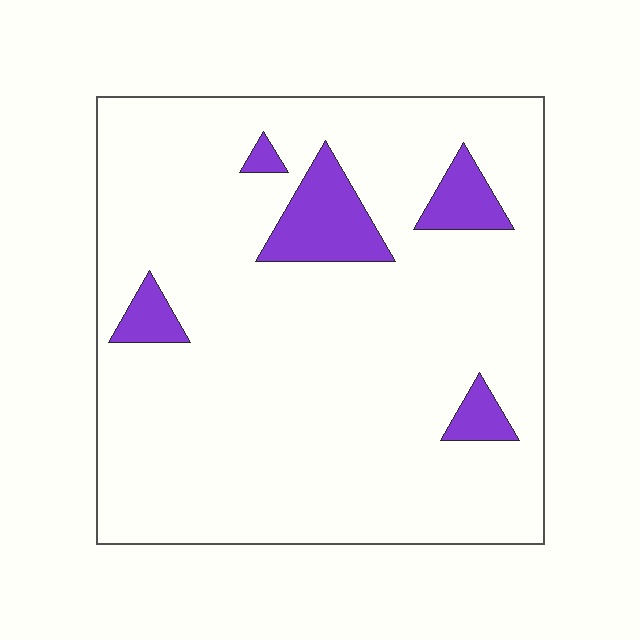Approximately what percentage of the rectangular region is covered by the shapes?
Approximately 10%.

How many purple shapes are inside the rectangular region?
5.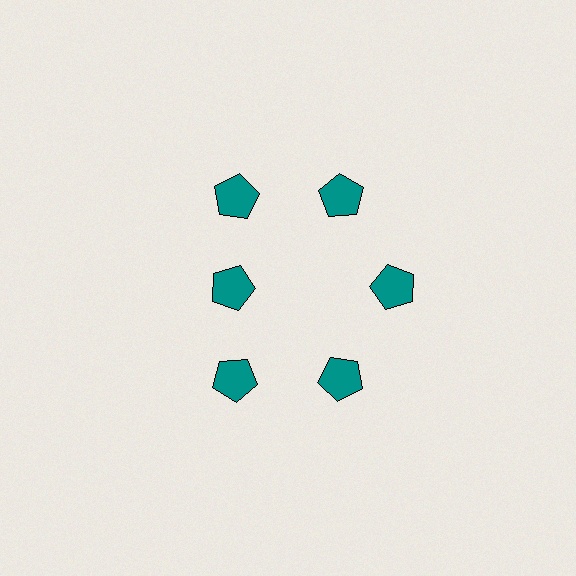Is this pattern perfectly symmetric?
No. The 6 teal pentagons are arranged in a ring, but one element near the 9 o'clock position is pulled inward toward the center, breaking the 6-fold rotational symmetry.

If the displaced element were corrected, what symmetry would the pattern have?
It would have 6-fold rotational symmetry — the pattern would map onto itself every 60 degrees.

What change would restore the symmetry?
The symmetry would be restored by moving it outward, back onto the ring so that all 6 pentagons sit at equal angles and equal distance from the center.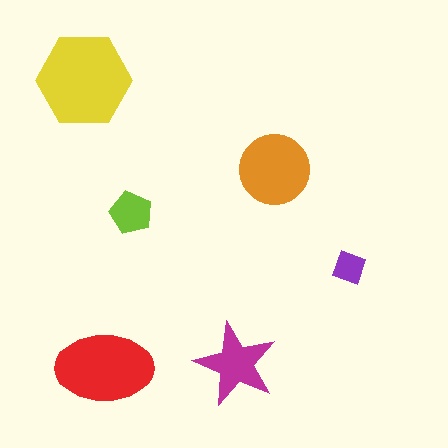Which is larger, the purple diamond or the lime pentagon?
The lime pentagon.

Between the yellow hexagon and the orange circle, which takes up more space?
The yellow hexagon.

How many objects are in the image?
There are 6 objects in the image.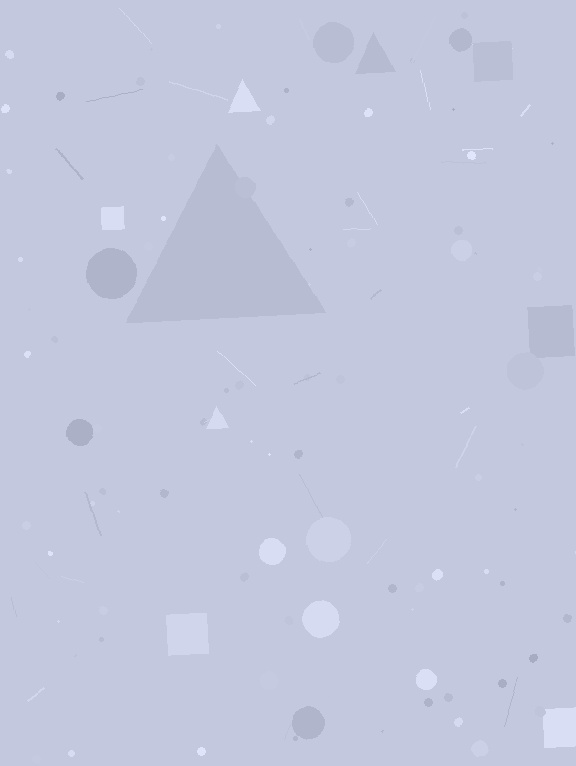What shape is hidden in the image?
A triangle is hidden in the image.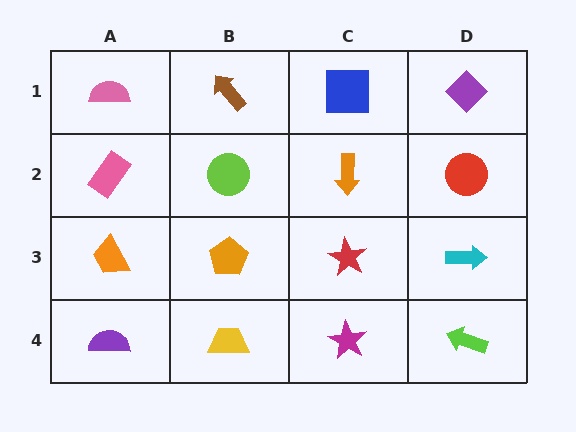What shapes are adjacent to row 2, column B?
A brown arrow (row 1, column B), an orange pentagon (row 3, column B), a pink rectangle (row 2, column A), an orange arrow (row 2, column C).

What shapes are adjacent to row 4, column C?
A red star (row 3, column C), a yellow trapezoid (row 4, column B), a lime arrow (row 4, column D).